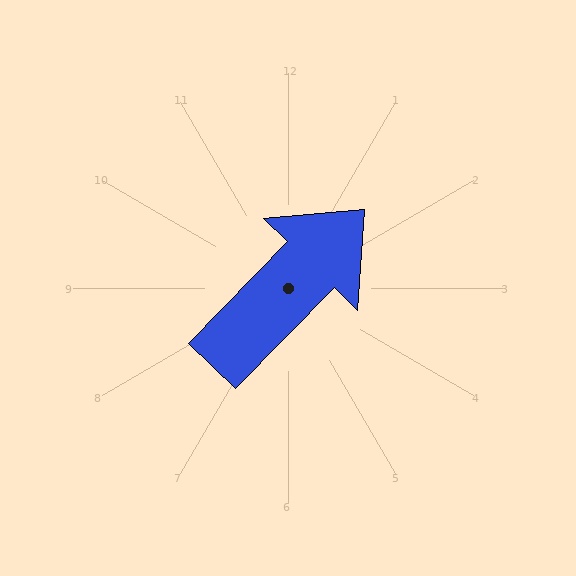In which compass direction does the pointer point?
Northeast.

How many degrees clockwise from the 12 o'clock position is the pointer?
Approximately 44 degrees.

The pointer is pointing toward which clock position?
Roughly 1 o'clock.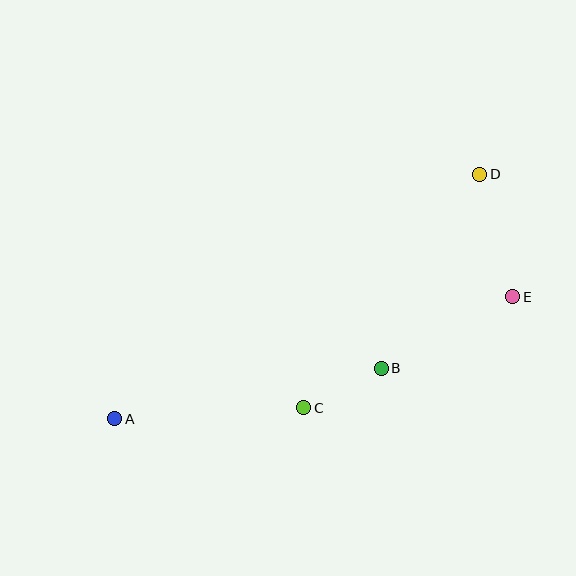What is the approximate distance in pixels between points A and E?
The distance between A and E is approximately 416 pixels.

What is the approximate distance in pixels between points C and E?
The distance between C and E is approximately 237 pixels.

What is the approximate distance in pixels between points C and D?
The distance between C and D is approximately 293 pixels.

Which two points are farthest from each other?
Points A and D are farthest from each other.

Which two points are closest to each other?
Points B and C are closest to each other.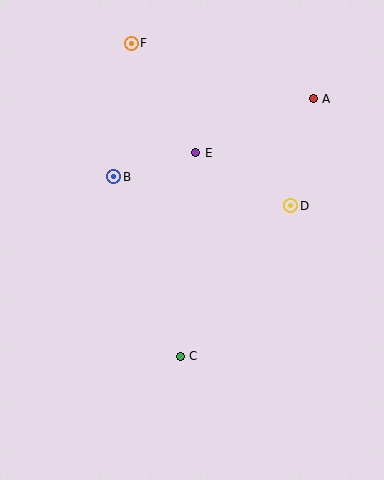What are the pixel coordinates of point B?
Point B is at (114, 177).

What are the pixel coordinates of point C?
Point C is at (180, 356).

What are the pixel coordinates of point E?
Point E is at (196, 153).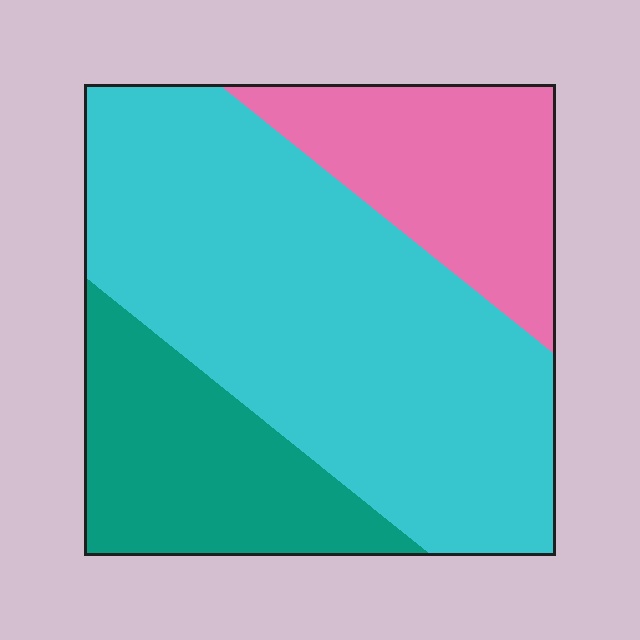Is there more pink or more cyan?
Cyan.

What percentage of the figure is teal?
Teal covers about 20% of the figure.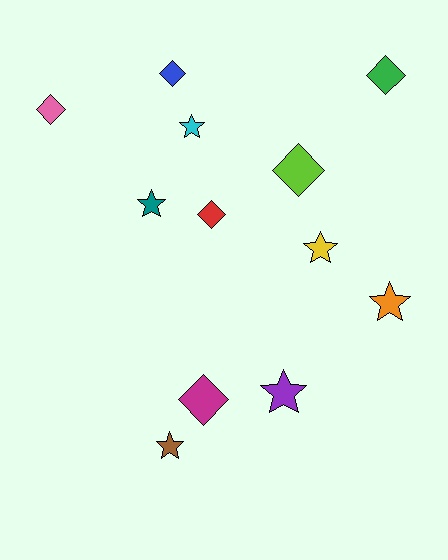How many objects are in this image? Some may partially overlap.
There are 12 objects.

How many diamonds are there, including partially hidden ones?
There are 6 diamonds.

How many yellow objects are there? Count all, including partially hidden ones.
There is 1 yellow object.